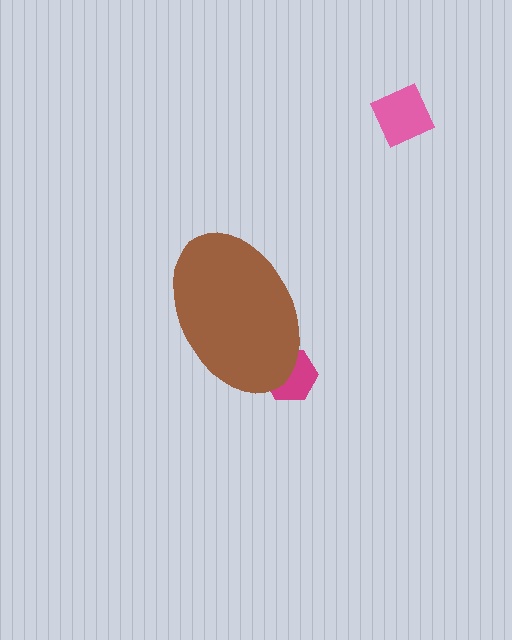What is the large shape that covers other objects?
A brown ellipse.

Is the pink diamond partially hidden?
No, the pink diamond is fully visible.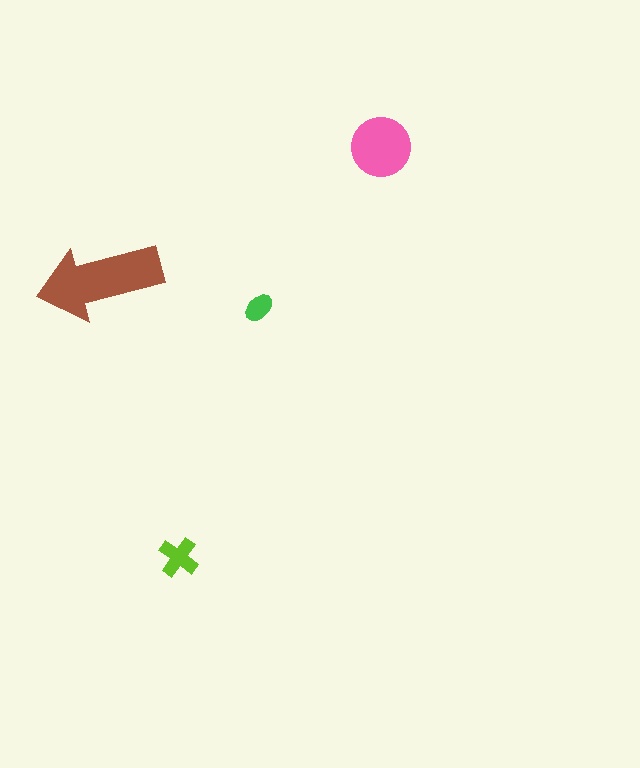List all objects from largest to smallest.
The brown arrow, the pink circle, the lime cross, the green ellipse.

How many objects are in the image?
There are 4 objects in the image.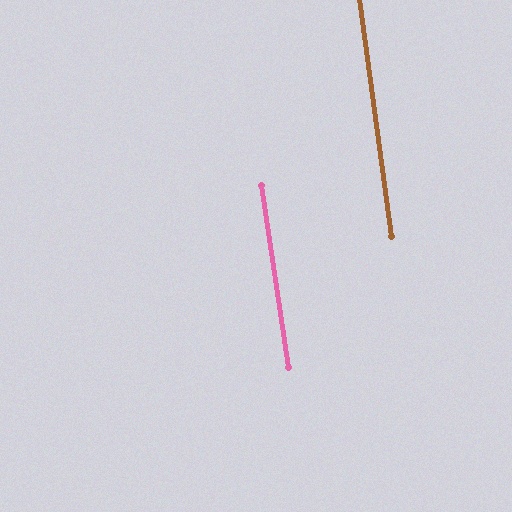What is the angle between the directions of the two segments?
Approximately 1 degree.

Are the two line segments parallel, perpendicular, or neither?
Parallel — their directions differ by only 0.7°.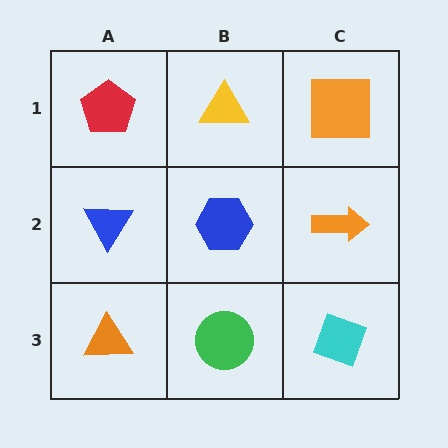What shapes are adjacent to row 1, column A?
A blue triangle (row 2, column A), a yellow triangle (row 1, column B).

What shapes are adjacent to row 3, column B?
A blue hexagon (row 2, column B), an orange triangle (row 3, column A), a cyan diamond (row 3, column C).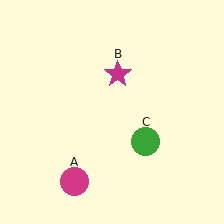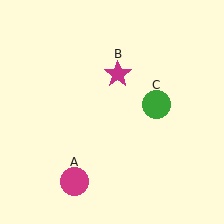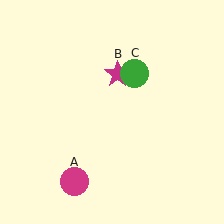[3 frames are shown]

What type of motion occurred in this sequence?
The green circle (object C) rotated counterclockwise around the center of the scene.